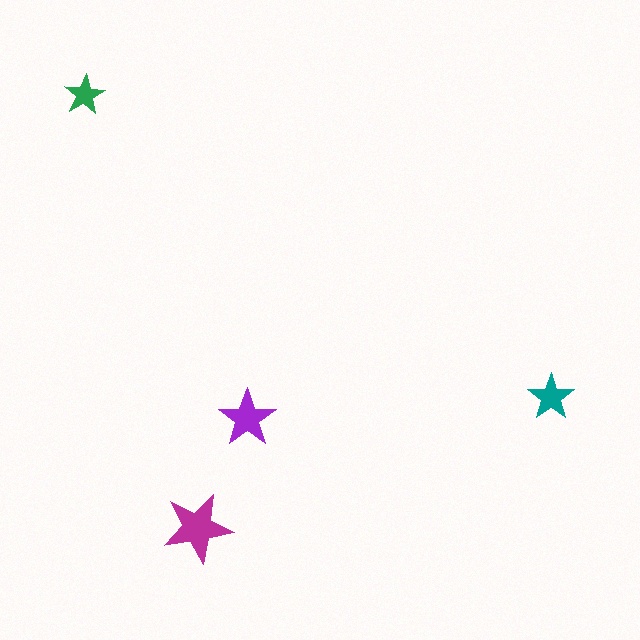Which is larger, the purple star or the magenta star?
The magenta one.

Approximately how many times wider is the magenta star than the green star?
About 1.5 times wider.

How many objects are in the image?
There are 4 objects in the image.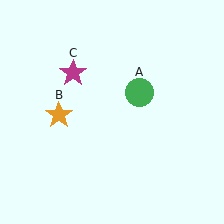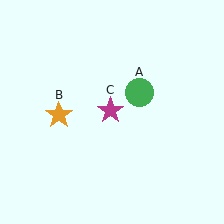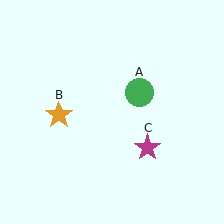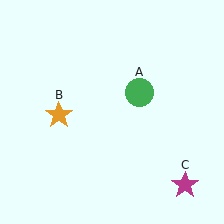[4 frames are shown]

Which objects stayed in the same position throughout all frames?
Green circle (object A) and orange star (object B) remained stationary.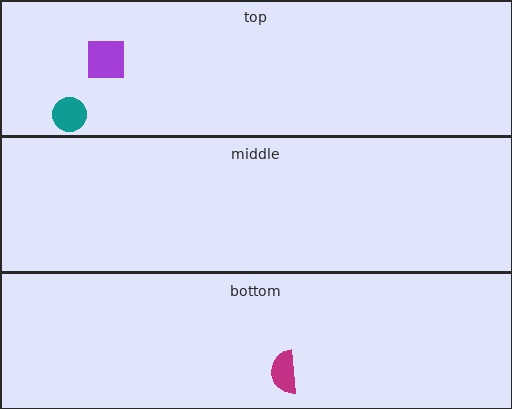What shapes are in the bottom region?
The magenta semicircle.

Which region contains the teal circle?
The top region.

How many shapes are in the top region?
2.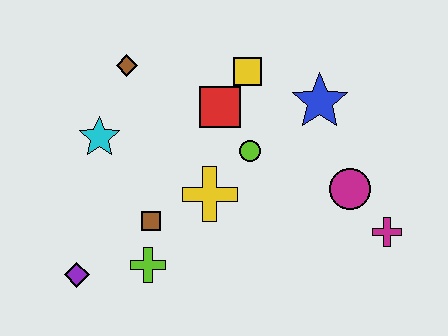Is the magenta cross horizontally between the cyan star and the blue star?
No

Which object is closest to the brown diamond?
The cyan star is closest to the brown diamond.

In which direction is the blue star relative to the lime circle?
The blue star is to the right of the lime circle.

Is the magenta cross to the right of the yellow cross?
Yes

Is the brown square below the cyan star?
Yes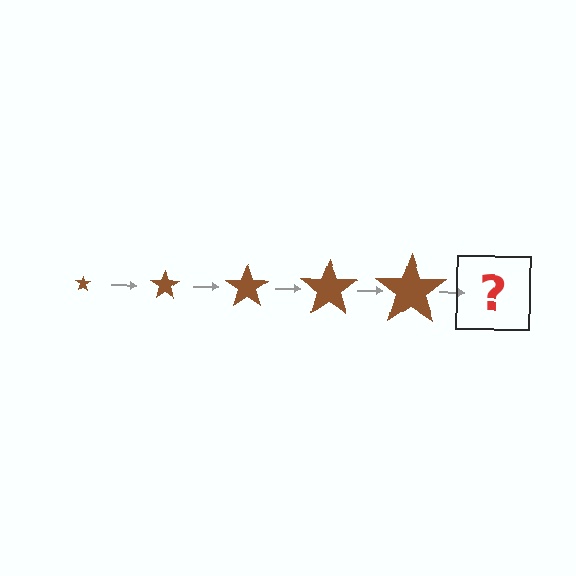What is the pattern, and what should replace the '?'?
The pattern is that the star gets progressively larger each step. The '?' should be a brown star, larger than the previous one.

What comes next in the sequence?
The next element should be a brown star, larger than the previous one.